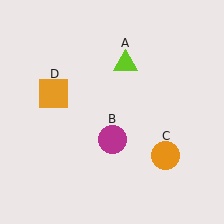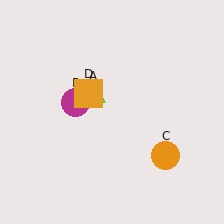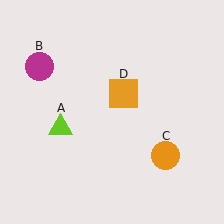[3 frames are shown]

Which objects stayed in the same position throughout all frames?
Orange circle (object C) remained stationary.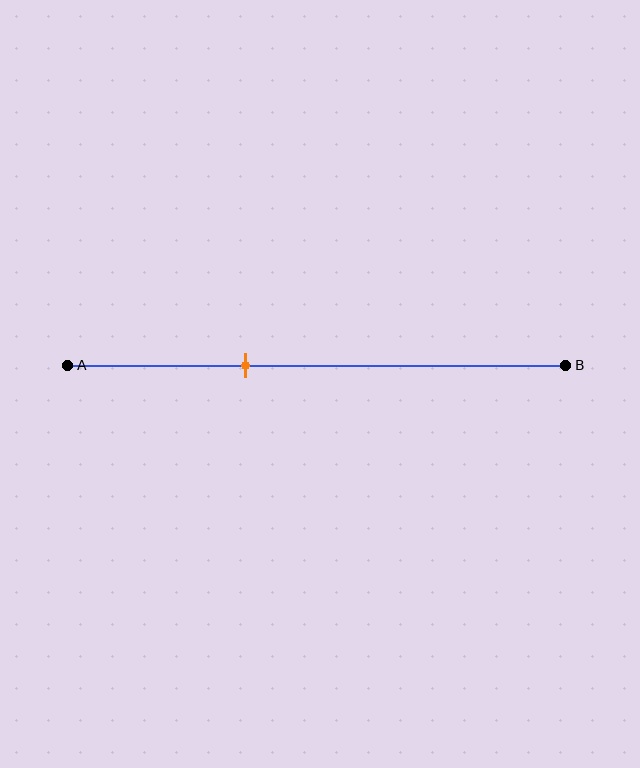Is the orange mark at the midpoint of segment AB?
No, the mark is at about 35% from A, not at the 50% midpoint.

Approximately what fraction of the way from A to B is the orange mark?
The orange mark is approximately 35% of the way from A to B.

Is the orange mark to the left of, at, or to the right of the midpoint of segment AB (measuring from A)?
The orange mark is to the left of the midpoint of segment AB.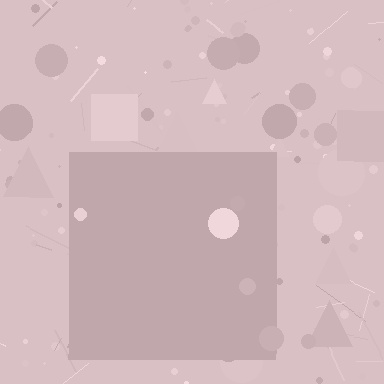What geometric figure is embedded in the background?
A square is embedded in the background.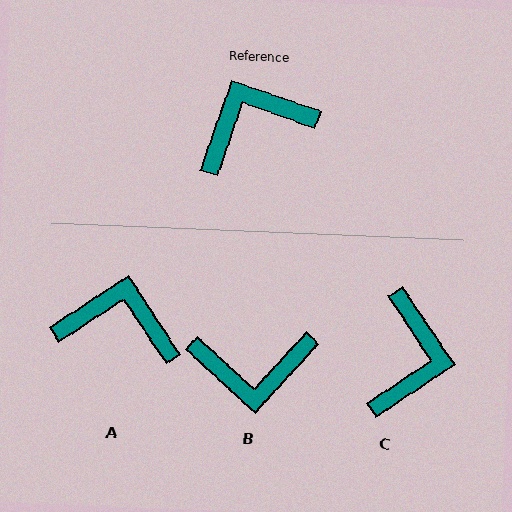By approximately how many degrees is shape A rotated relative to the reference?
Approximately 37 degrees clockwise.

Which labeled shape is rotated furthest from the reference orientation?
B, about 157 degrees away.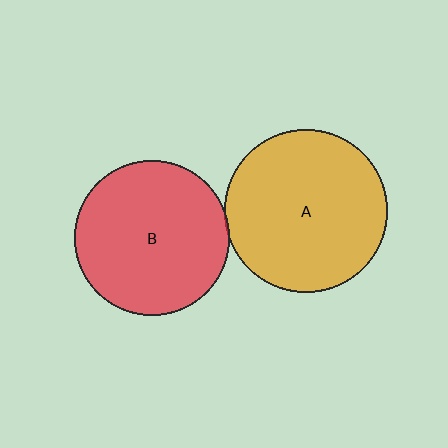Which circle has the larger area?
Circle A (orange).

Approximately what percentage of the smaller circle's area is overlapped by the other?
Approximately 5%.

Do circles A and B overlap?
Yes.